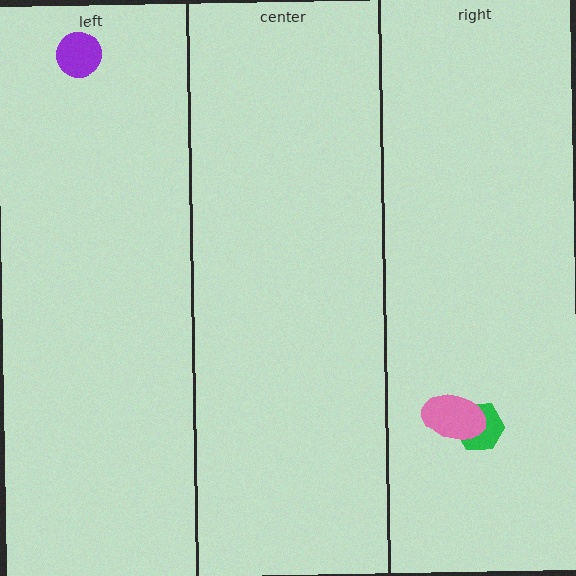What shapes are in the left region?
The purple circle.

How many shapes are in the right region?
2.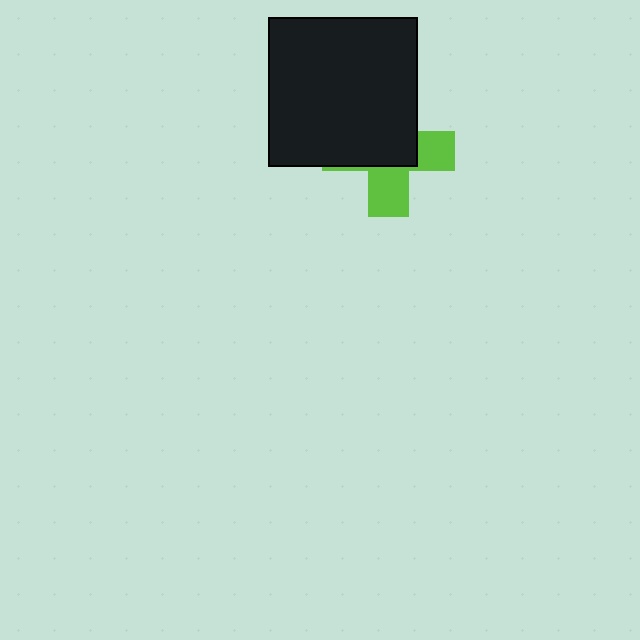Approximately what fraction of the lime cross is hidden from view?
Roughly 58% of the lime cross is hidden behind the black square.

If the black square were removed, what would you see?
You would see the complete lime cross.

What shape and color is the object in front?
The object in front is a black square.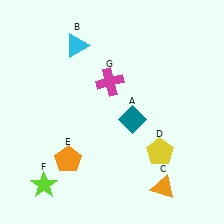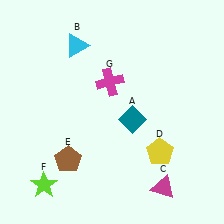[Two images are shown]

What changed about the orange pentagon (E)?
In Image 1, E is orange. In Image 2, it changed to brown.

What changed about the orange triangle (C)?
In Image 1, C is orange. In Image 2, it changed to magenta.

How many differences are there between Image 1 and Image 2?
There are 2 differences between the two images.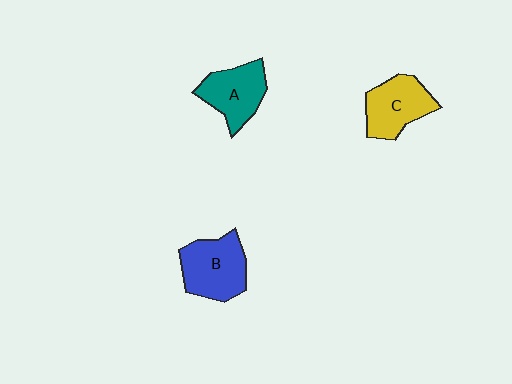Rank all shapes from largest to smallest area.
From largest to smallest: B (blue), C (yellow), A (teal).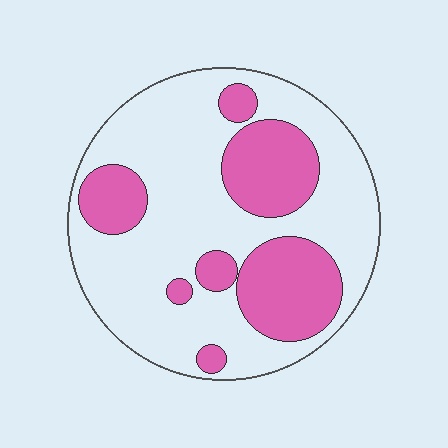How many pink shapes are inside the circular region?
7.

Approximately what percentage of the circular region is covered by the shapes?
Approximately 30%.